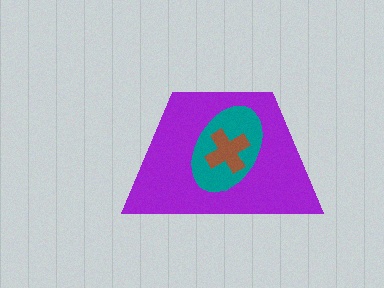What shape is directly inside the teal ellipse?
The brown cross.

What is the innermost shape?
The brown cross.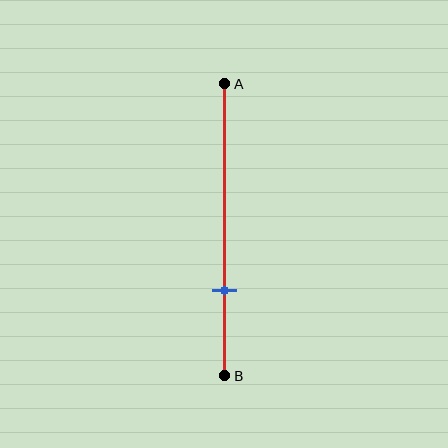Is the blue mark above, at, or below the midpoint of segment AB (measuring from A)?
The blue mark is below the midpoint of segment AB.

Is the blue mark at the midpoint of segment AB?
No, the mark is at about 70% from A, not at the 50% midpoint.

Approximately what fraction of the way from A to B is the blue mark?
The blue mark is approximately 70% of the way from A to B.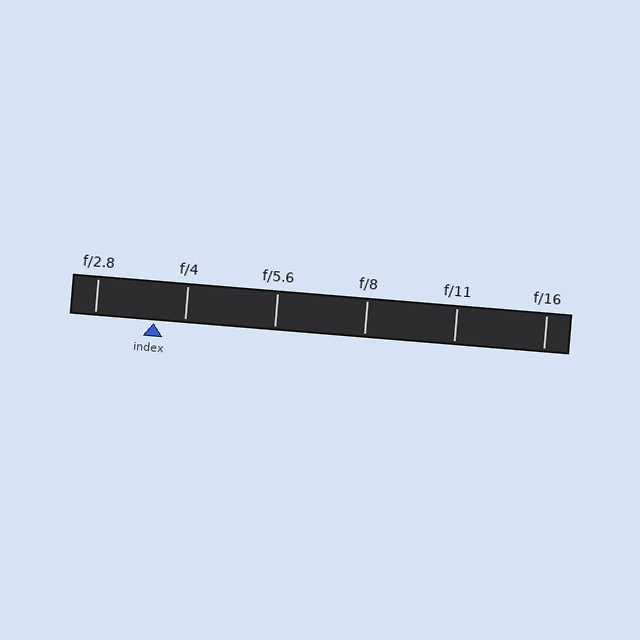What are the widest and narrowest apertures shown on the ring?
The widest aperture shown is f/2.8 and the narrowest is f/16.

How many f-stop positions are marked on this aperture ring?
There are 6 f-stop positions marked.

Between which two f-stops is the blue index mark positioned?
The index mark is between f/2.8 and f/4.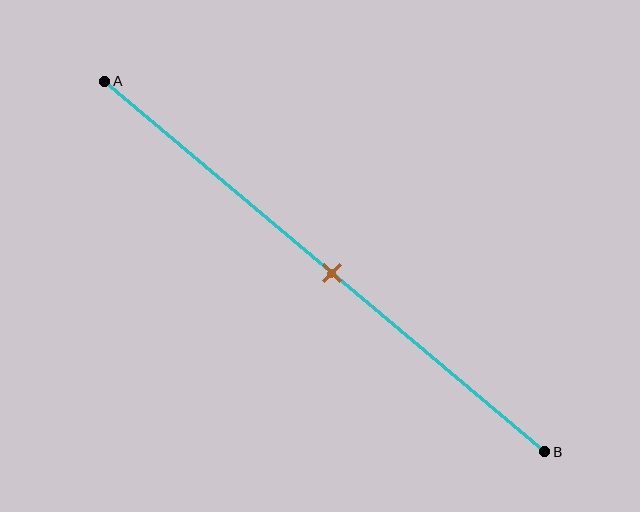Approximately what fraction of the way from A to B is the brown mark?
The brown mark is approximately 50% of the way from A to B.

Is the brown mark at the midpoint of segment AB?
Yes, the mark is approximately at the midpoint.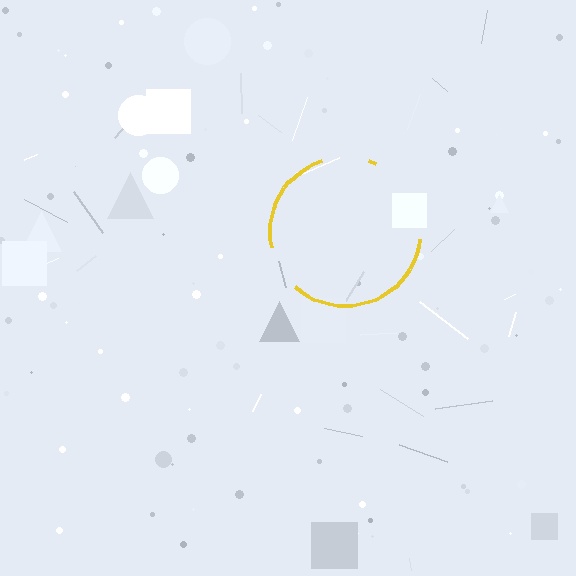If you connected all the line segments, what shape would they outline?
They would outline a circle.